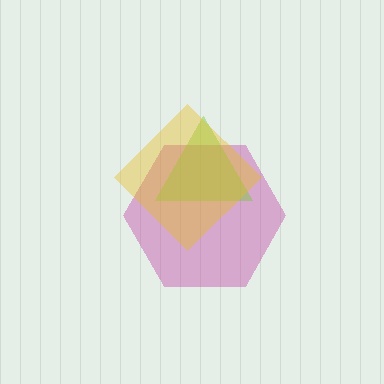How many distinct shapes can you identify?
There are 3 distinct shapes: a magenta hexagon, a lime triangle, a yellow diamond.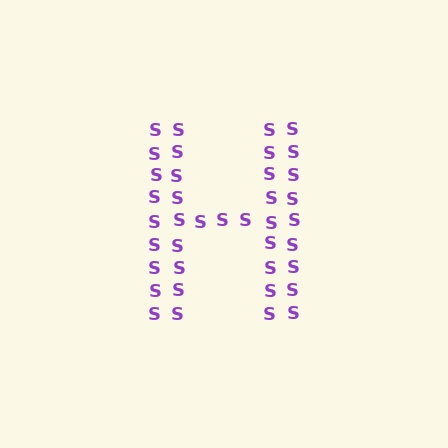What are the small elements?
The small elements are letter S's.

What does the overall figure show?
The overall figure shows the letter H.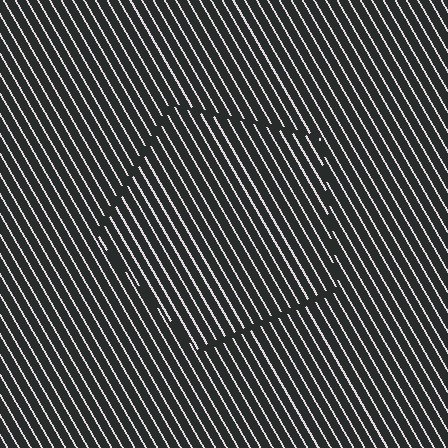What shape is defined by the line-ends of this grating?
An illusory pentagon. The interior of the shape contains the same grating, shifted by half a period — the contour is defined by the phase discontinuity where line-ends from the inner and outer gratings abut.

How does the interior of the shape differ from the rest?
The interior of the shape contains the same grating, shifted by half a period — the contour is defined by the phase discontinuity where line-ends from the inner and outer gratings abut.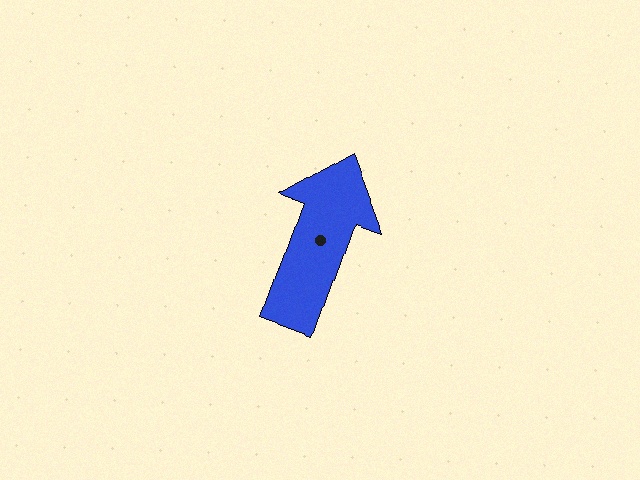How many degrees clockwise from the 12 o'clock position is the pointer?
Approximately 20 degrees.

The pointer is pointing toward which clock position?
Roughly 1 o'clock.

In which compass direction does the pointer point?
North.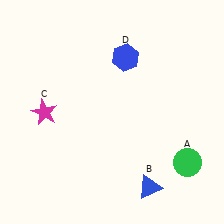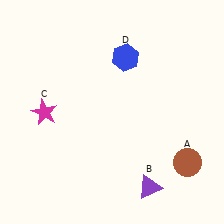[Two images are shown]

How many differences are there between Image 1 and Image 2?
There are 2 differences between the two images.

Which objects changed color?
A changed from green to brown. B changed from blue to purple.